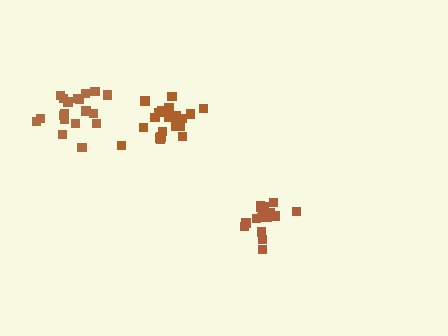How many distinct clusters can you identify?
There are 3 distinct clusters.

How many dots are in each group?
Group 1: 19 dots, Group 2: 21 dots, Group 3: 16 dots (56 total).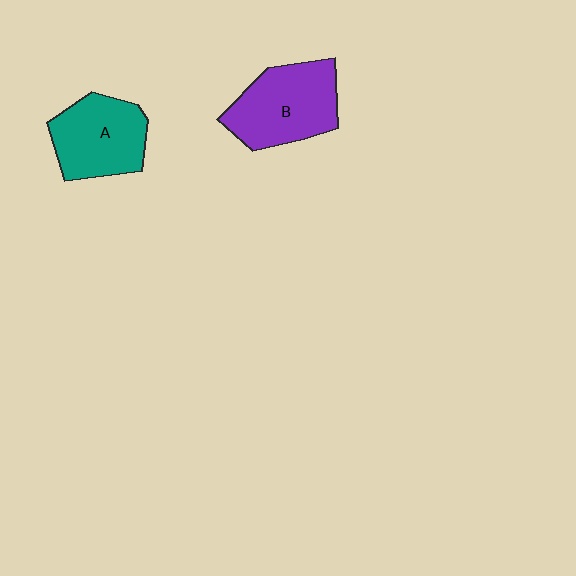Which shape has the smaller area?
Shape A (teal).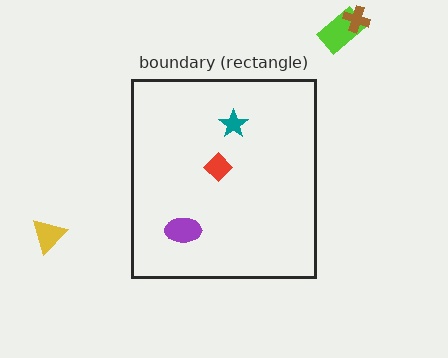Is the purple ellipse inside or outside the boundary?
Inside.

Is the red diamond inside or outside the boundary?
Inside.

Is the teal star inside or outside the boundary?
Inside.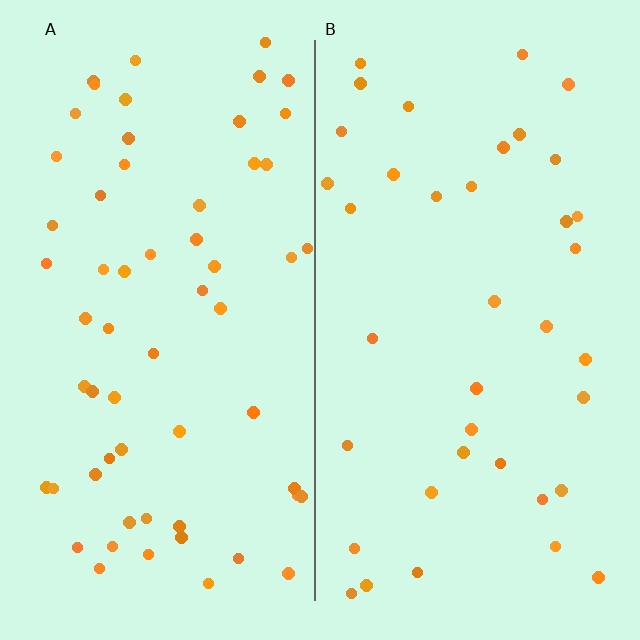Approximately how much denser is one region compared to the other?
Approximately 1.6× — region A over region B.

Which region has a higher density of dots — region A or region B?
A (the left).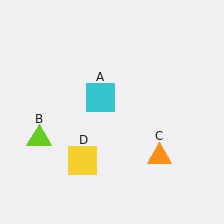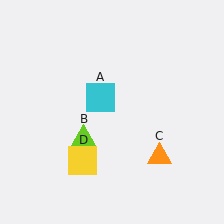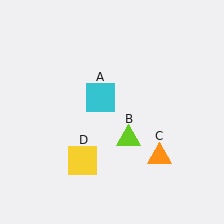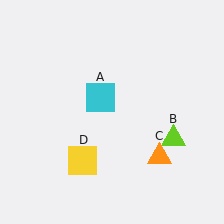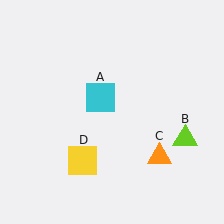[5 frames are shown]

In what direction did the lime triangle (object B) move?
The lime triangle (object B) moved right.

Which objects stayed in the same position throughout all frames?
Cyan square (object A) and orange triangle (object C) and yellow square (object D) remained stationary.